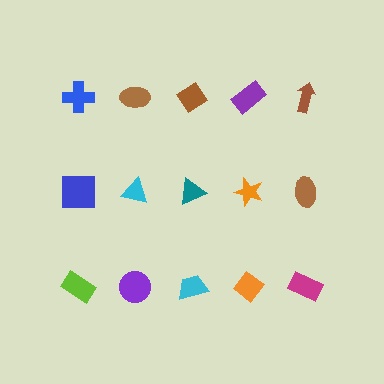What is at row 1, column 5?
A brown arrow.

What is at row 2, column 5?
A brown ellipse.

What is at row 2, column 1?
A blue square.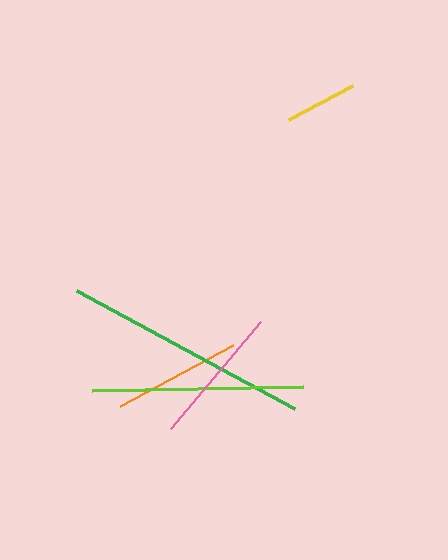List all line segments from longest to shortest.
From longest to shortest: green, lime, pink, orange, yellow.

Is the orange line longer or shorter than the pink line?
The pink line is longer than the orange line.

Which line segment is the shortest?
The yellow line is the shortest at approximately 73 pixels.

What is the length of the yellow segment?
The yellow segment is approximately 73 pixels long.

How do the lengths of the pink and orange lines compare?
The pink and orange lines are approximately the same length.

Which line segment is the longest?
The green line is the longest at approximately 248 pixels.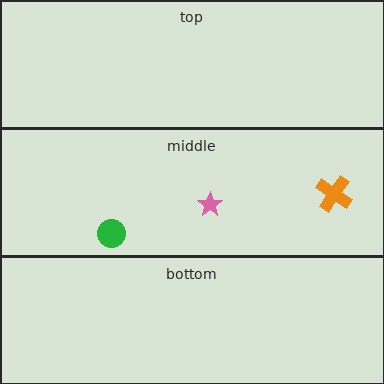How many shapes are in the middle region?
3.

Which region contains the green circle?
The middle region.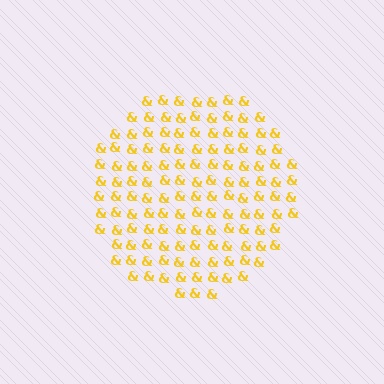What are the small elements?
The small elements are ampersands.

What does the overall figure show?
The overall figure shows a circle.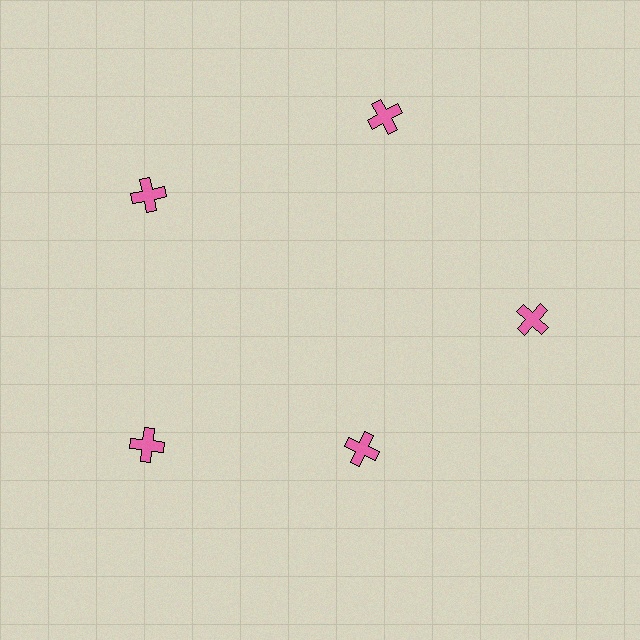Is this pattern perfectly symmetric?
No. The 5 pink crosses are arranged in a ring, but one element near the 5 o'clock position is pulled inward toward the center, breaking the 5-fold rotational symmetry.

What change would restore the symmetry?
The symmetry would be restored by moving it outward, back onto the ring so that all 5 crosses sit at equal angles and equal distance from the center.